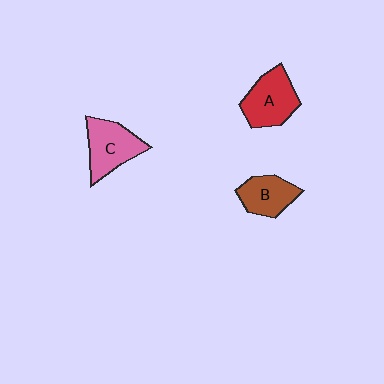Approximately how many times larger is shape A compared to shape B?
Approximately 1.3 times.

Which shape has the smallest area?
Shape B (brown).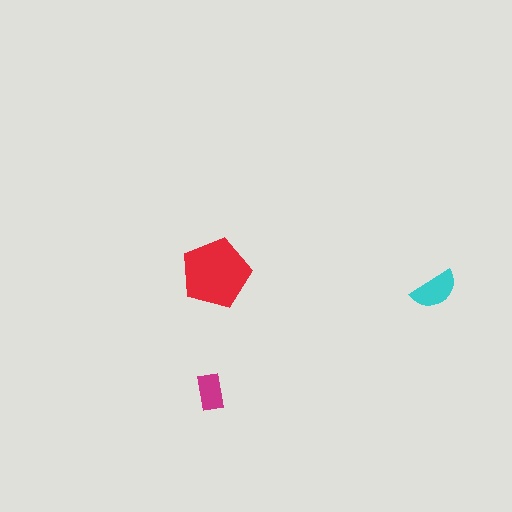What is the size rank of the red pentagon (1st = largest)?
1st.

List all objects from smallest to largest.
The magenta rectangle, the cyan semicircle, the red pentagon.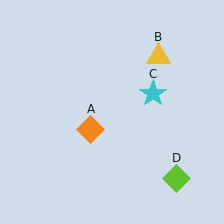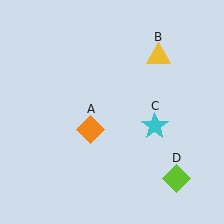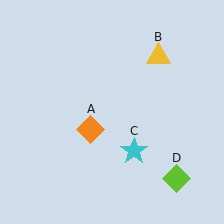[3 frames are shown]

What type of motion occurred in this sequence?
The cyan star (object C) rotated clockwise around the center of the scene.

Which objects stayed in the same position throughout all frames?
Orange diamond (object A) and yellow triangle (object B) and lime diamond (object D) remained stationary.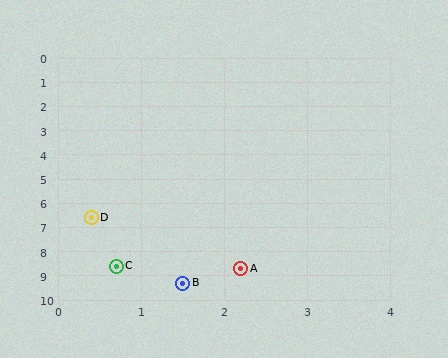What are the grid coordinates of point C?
Point C is at approximately (0.7, 8.6).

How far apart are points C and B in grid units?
Points C and B are about 1.1 grid units apart.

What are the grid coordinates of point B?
Point B is at approximately (1.5, 9.3).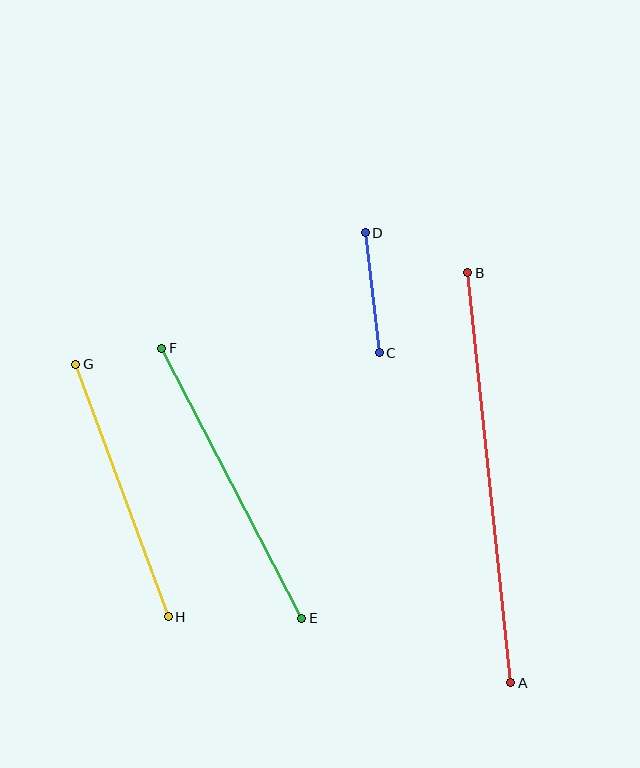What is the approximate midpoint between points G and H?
The midpoint is at approximately (122, 491) pixels.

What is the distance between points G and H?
The distance is approximately 269 pixels.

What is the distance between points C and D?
The distance is approximately 121 pixels.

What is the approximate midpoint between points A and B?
The midpoint is at approximately (489, 478) pixels.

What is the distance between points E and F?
The distance is approximately 304 pixels.